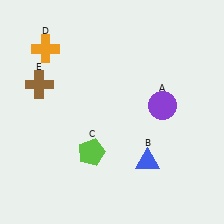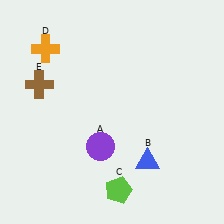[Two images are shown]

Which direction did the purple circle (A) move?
The purple circle (A) moved left.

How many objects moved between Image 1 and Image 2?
2 objects moved between the two images.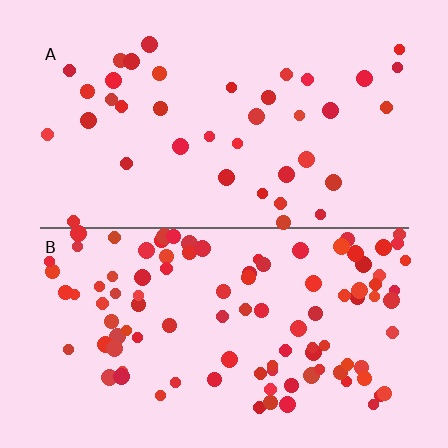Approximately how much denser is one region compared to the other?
Approximately 2.6× — region B over region A.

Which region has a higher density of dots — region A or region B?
B (the bottom).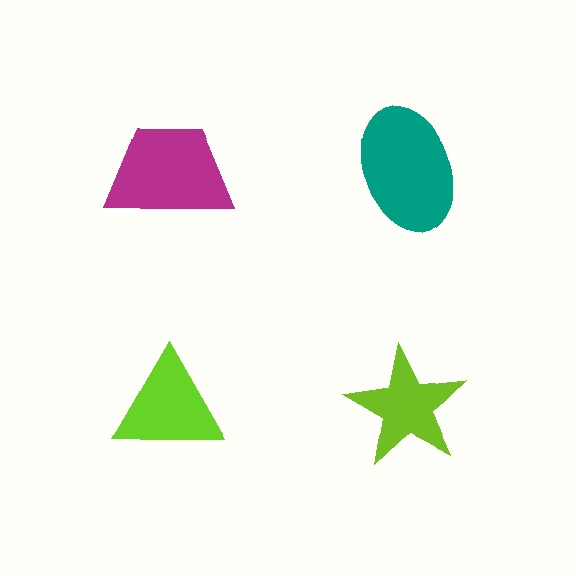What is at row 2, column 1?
A lime triangle.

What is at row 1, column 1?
A magenta trapezoid.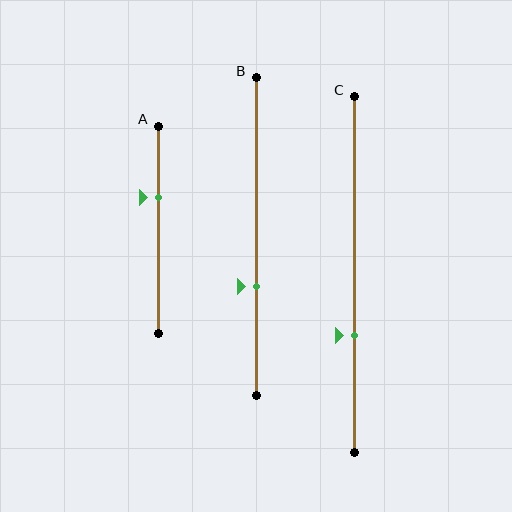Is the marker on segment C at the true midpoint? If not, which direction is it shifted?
No, the marker on segment C is shifted downward by about 17% of the segment length.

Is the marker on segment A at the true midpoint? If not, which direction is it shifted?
No, the marker on segment A is shifted upward by about 16% of the segment length.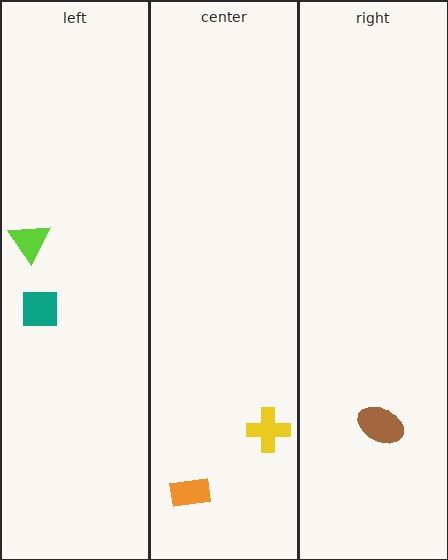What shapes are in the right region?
The brown ellipse.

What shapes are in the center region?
The yellow cross, the orange rectangle.